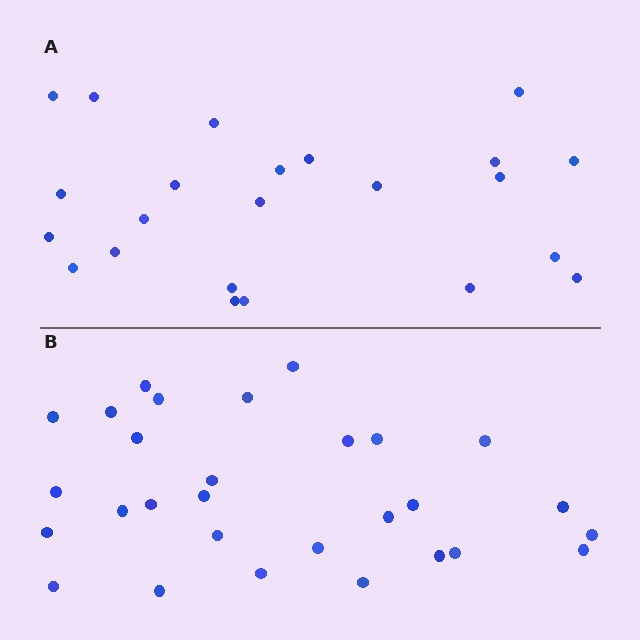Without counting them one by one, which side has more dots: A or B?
Region B (the bottom region) has more dots.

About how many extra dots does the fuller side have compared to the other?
Region B has about 6 more dots than region A.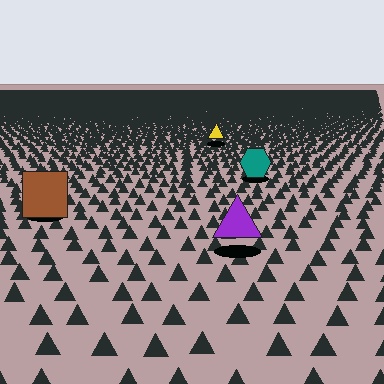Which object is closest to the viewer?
The purple triangle is closest. The texture marks near it are larger and more spread out.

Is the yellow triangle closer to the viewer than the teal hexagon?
No. The teal hexagon is closer — you can tell from the texture gradient: the ground texture is coarser near it.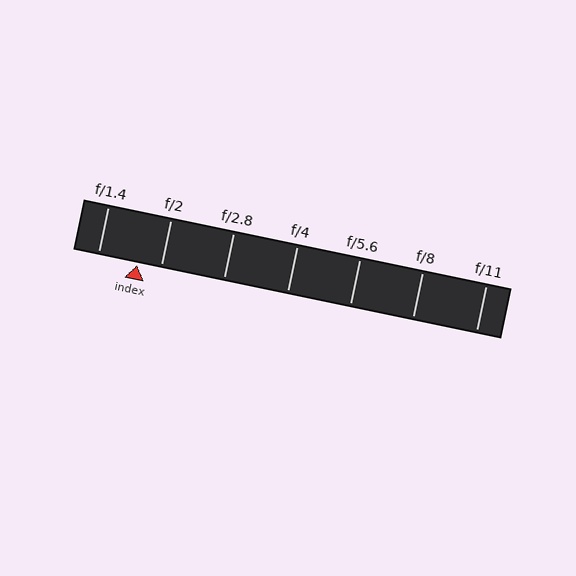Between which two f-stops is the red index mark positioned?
The index mark is between f/1.4 and f/2.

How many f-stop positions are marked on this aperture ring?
There are 7 f-stop positions marked.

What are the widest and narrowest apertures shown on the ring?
The widest aperture shown is f/1.4 and the narrowest is f/11.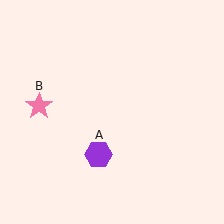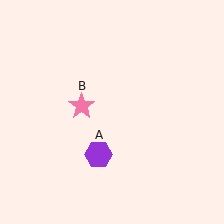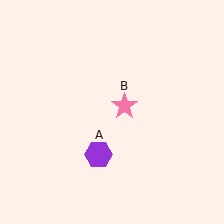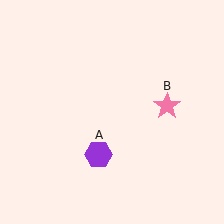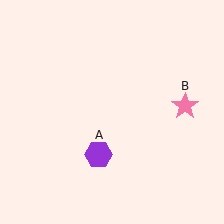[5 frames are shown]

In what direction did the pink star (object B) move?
The pink star (object B) moved right.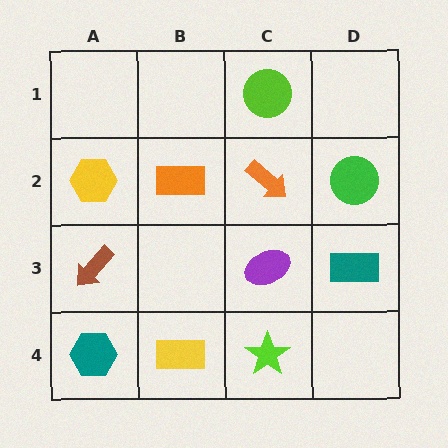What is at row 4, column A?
A teal hexagon.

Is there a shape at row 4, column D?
No, that cell is empty.